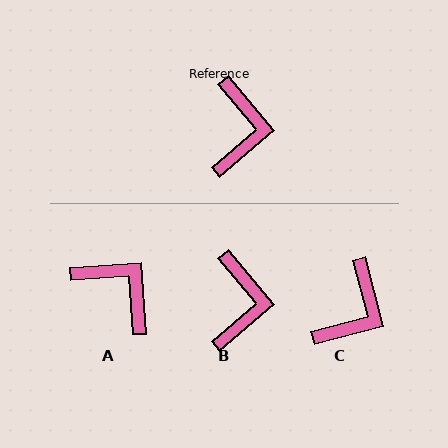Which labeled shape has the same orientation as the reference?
B.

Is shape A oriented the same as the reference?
No, it is off by about 54 degrees.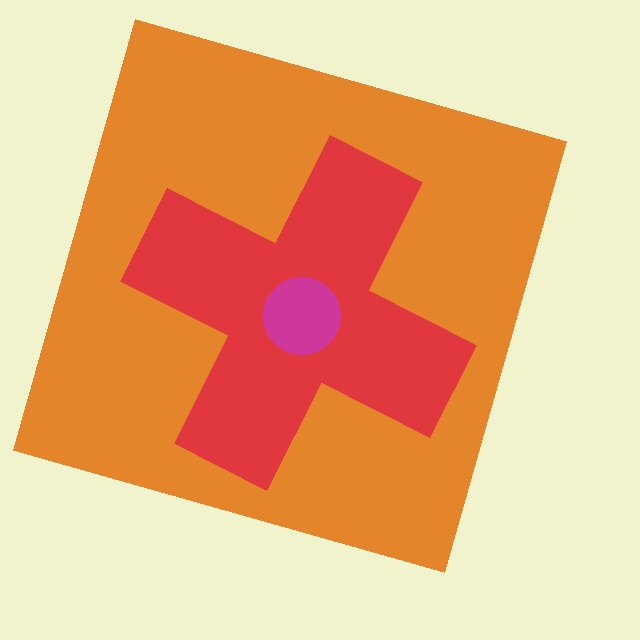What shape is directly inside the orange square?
The red cross.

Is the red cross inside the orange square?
Yes.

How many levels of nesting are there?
3.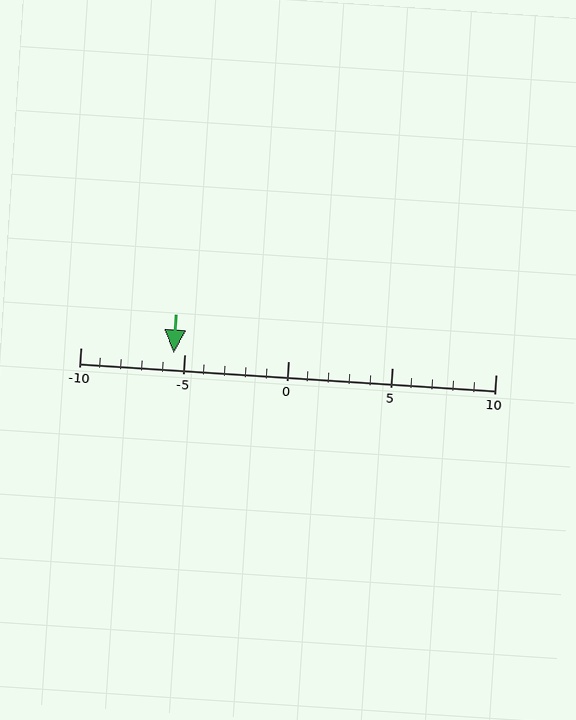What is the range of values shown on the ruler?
The ruler shows values from -10 to 10.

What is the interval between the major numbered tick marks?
The major tick marks are spaced 5 units apart.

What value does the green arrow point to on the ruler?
The green arrow points to approximately -6.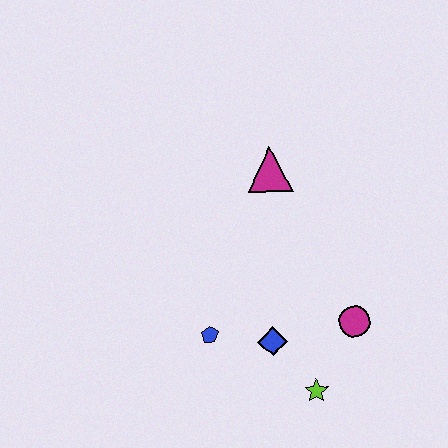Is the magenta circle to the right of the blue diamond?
Yes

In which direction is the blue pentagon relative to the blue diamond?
The blue pentagon is to the left of the blue diamond.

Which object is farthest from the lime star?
The magenta triangle is farthest from the lime star.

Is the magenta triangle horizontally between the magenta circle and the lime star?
No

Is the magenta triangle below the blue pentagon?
No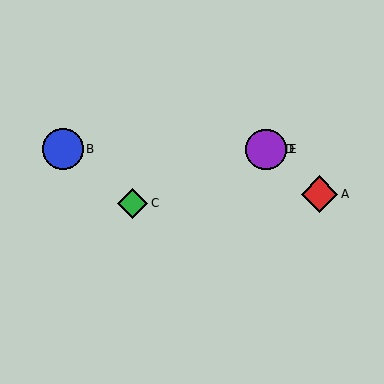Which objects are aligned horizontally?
Objects B, D, E are aligned horizontally.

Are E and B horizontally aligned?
Yes, both are at y≈149.